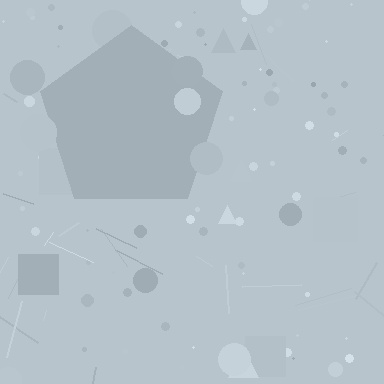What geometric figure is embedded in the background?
A pentagon is embedded in the background.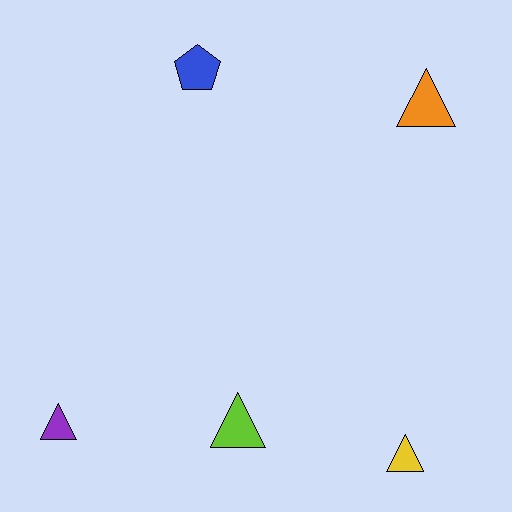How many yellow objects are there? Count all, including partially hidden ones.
There is 1 yellow object.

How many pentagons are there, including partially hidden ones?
There is 1 pentagon.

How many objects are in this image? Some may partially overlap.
There are 5 objects.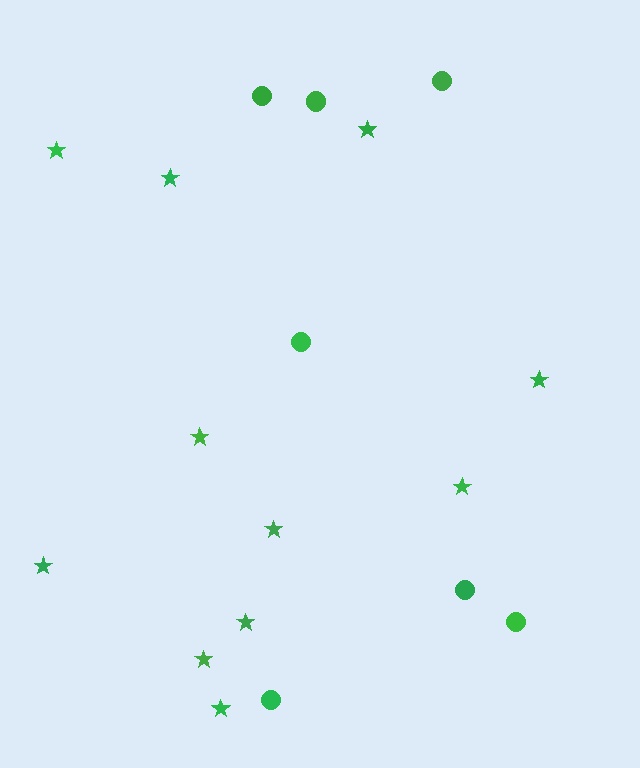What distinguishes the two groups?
There are 2 groups: one group of stars (11) and one group of circles (7).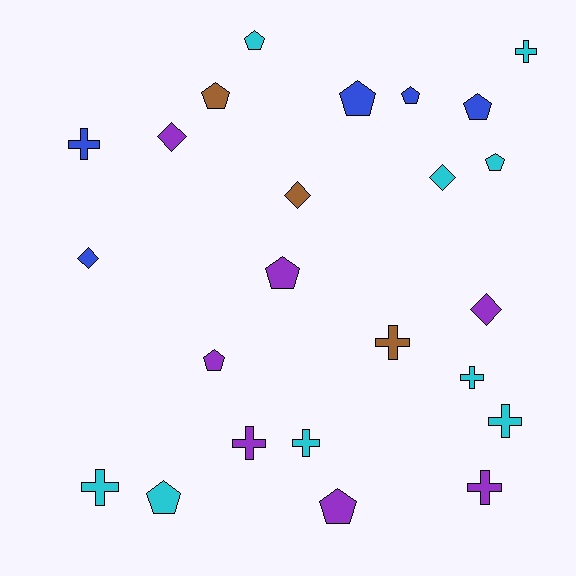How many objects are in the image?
There are 24 objects.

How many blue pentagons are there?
There are 3 blue pentagons.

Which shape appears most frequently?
Pentagon, with 10 objects.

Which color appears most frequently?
Cyan, with 9 objects.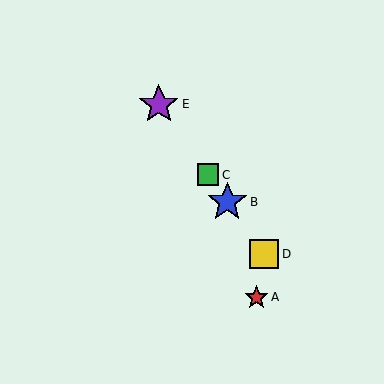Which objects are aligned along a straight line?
Objects B, C, D, E are aligned along a straight line.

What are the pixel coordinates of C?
Object C is at (208, 175).